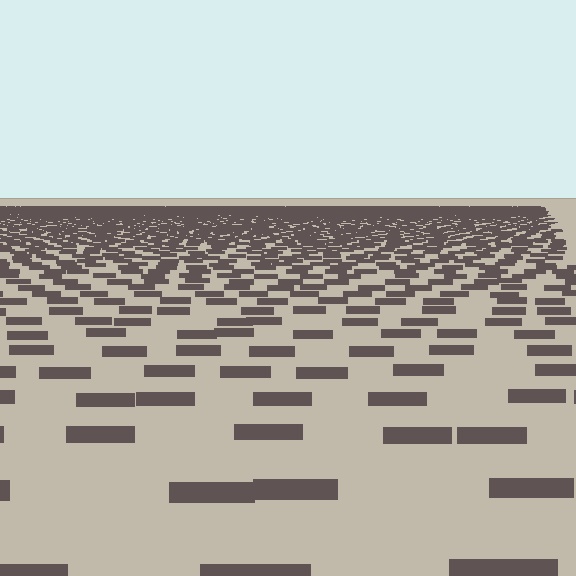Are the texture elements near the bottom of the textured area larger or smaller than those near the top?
Larger. Near the bottom, elements are closer to the viewer and appear at a bigger on-screen size.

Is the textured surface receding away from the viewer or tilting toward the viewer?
The surface is receding away from the viewer. Texture elements get smaller and denser toward the top.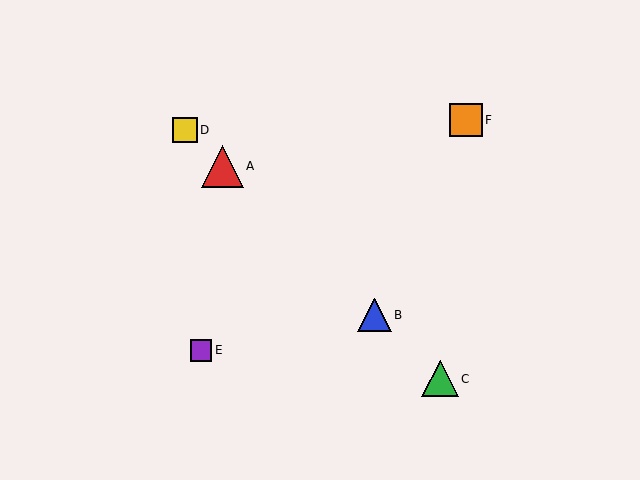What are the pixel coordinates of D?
Object D is at (185, 130).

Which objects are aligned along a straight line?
Objects A, B, C, D are aligned along a straight line.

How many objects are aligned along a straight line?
4 objects (A, B, C, D) are aligned along a straight line.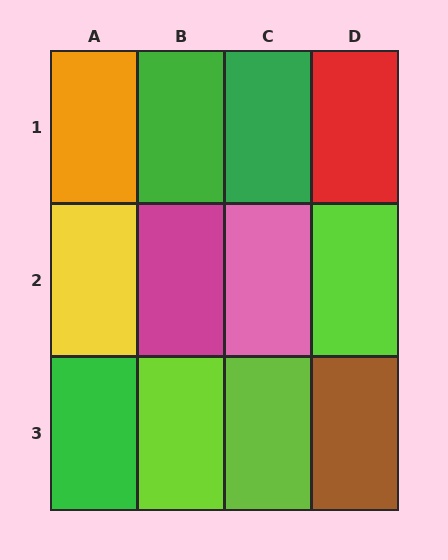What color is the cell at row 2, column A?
Yellow.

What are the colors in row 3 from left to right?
Green, lime, lime, brown.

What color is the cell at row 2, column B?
Magenta.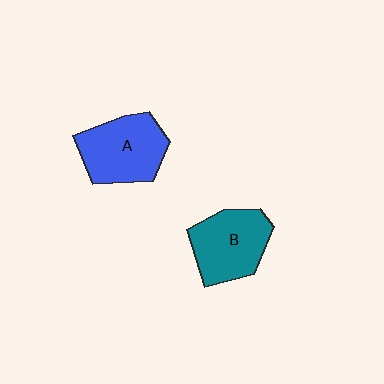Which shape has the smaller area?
Shape B (teal).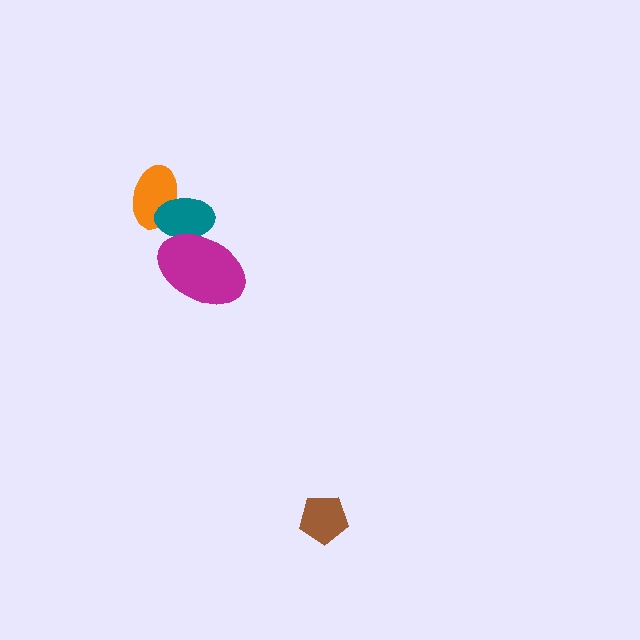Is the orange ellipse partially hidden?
Yes, it is partially covered by another shape.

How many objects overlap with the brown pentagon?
0 objects overlap with the brown pentagon.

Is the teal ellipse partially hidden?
Yes, it is partially covered by another shape.